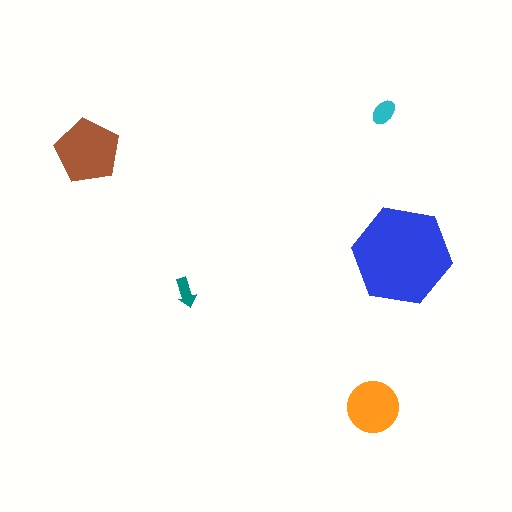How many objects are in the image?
There are 5 objects in the image.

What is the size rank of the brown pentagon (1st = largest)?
2nd.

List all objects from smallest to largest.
The teal arrow, the cyan ellipse, the orange circle, the brown pentagon, the blue hexagon.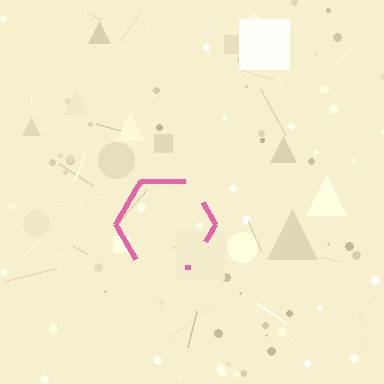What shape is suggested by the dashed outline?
The dashed outline suggests a hexagon.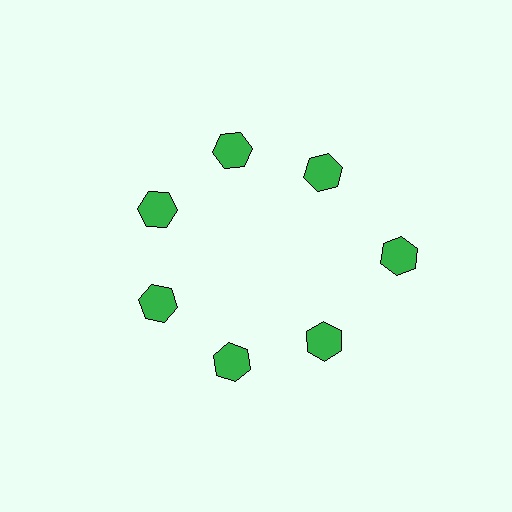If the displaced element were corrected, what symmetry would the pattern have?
It would have 7-fold rotational symmetry — the pattern would map onto itself every 51 degrees.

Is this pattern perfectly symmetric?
No. The 7 green hexagons are arranged in a ring, but one element near the 3 o'clock position is pushed outward from the center, breaking the 7-fold rotational symmetry.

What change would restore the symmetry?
The symmetry would be restored by moving it inward, back onto the ring so that all 7 hexagons sit at equal angles and equal distance from the center.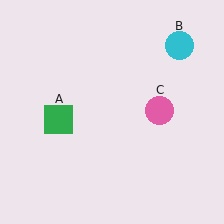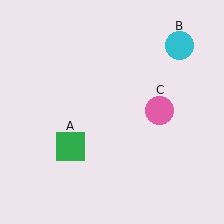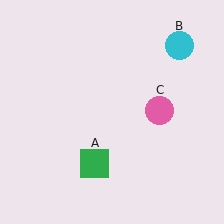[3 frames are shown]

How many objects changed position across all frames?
1 object changed position: green square (object A).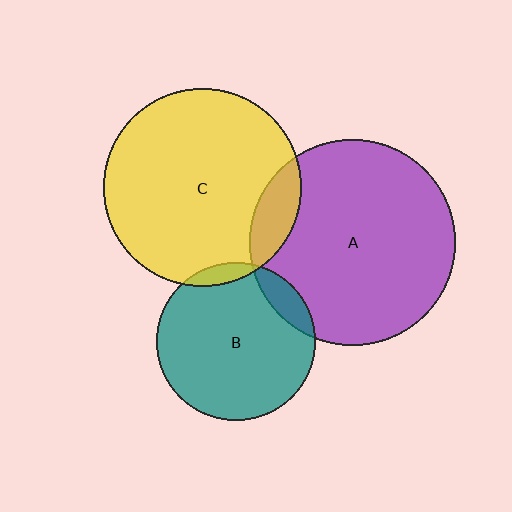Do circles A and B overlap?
Yes.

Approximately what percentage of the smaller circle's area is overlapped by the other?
Approximately 10%.